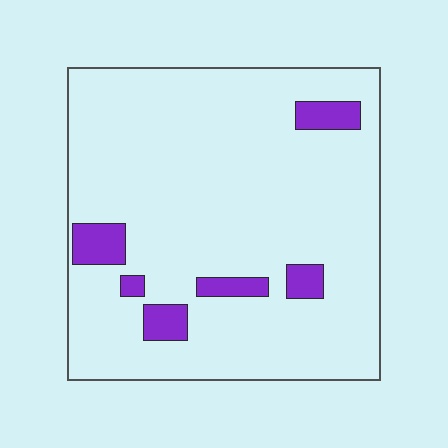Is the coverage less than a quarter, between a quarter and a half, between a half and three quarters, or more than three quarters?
Less than a quarter.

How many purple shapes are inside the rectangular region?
6.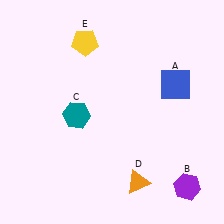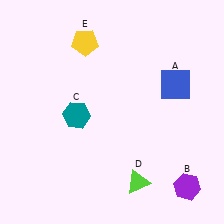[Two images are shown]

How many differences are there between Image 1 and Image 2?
There is 1 difference between the two images.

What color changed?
The triangle (D) changed from orange in Image 1 to lime in Image 2.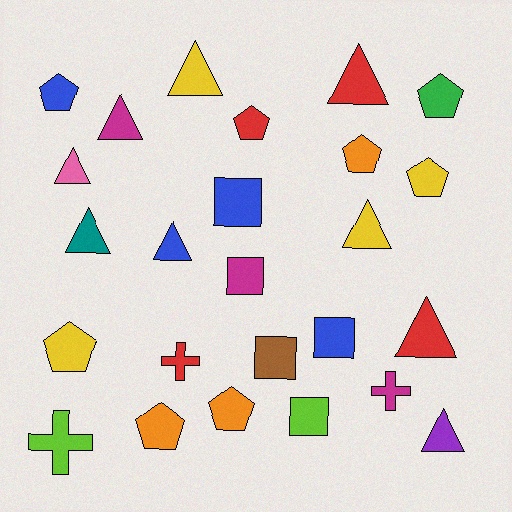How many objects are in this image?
There are 25 objects.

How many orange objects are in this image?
There are 3 orange objects.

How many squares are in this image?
There are 5 squares.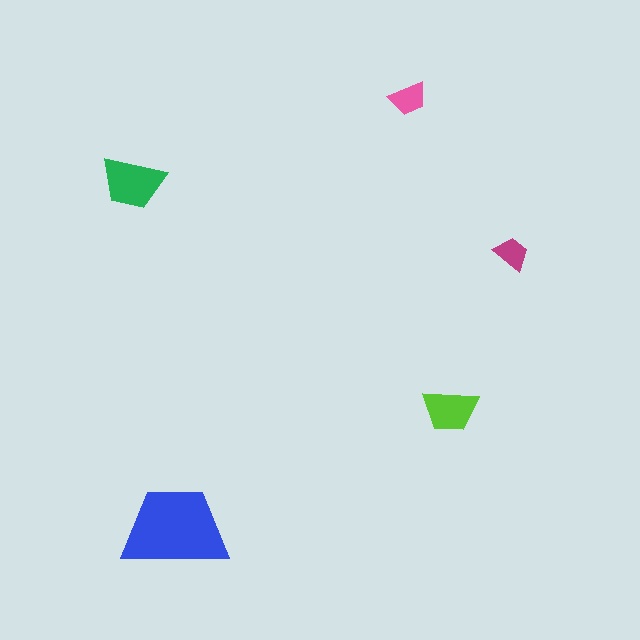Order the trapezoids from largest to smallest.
the blue one, the green one, the lime one, the pink one, the magenta one.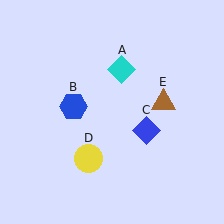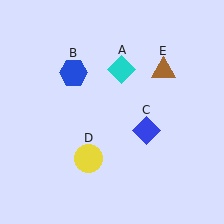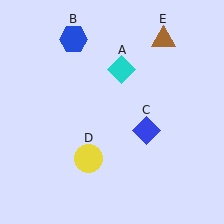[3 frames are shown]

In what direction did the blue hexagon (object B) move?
The blue hexagon (object B) moved up.